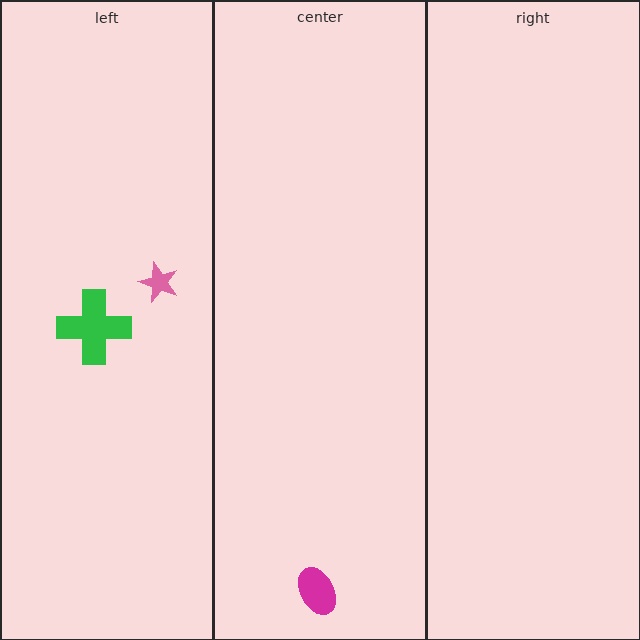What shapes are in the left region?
The green cross, the pink star.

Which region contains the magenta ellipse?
The center region.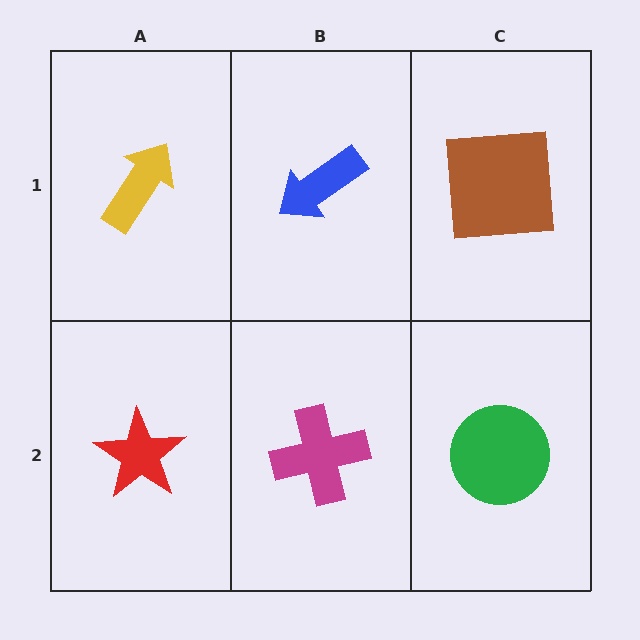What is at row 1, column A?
A yellow arrow.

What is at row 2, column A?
A red star.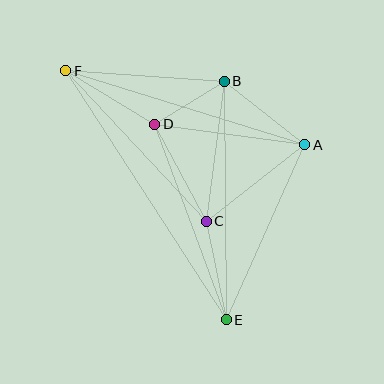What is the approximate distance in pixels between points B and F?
The distance between B and F is approximately 159 pixels.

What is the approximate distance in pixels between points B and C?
The distance between B and C is approximately 141 pixels.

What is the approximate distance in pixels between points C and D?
The distance between C and D is approximately 110 pixels.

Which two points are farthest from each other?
Points E and F are farthest from each other.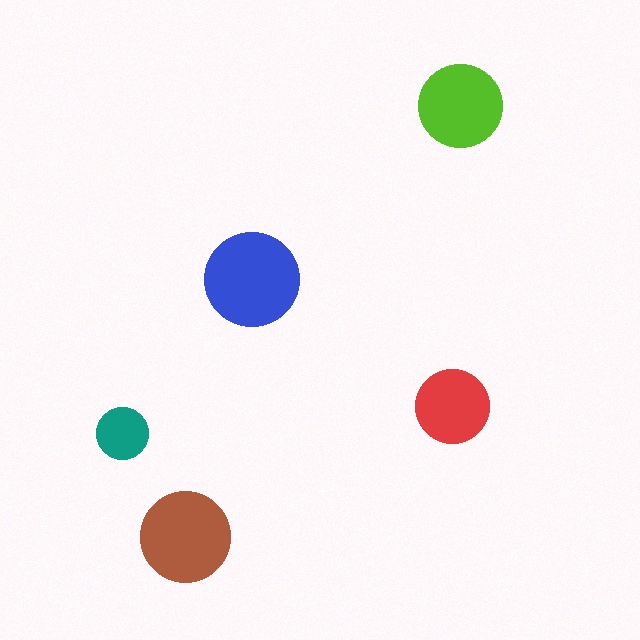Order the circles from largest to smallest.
the blue one, the brown one, the lime one, the red one, the teal one.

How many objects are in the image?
There are 5 objects in the image.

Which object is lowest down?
The brown circle is bottommost.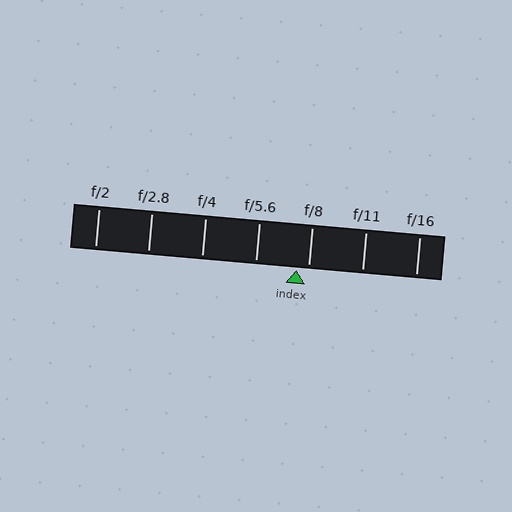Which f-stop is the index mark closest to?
The index mark is closest to f/8.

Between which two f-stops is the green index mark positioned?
The index mark is between f/5.6 and f/8.